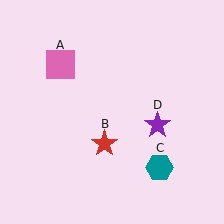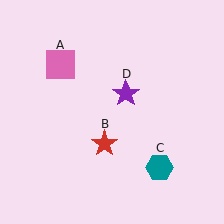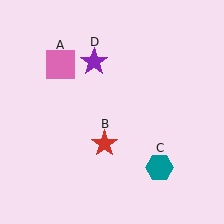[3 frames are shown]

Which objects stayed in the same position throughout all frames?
Pink square (object A) and red star (object B) and teal hexagon (object C) remained stationary.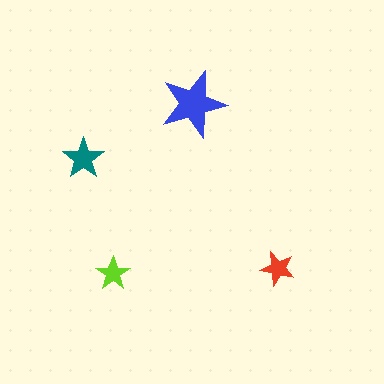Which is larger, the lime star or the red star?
The red one.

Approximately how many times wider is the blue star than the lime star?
About 2 times wider.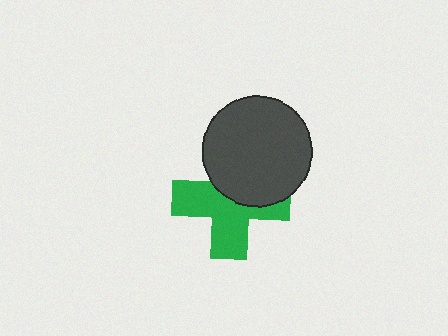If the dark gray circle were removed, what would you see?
You would see the complete green cross.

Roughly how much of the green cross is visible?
About half of it is visible (roughly 59%).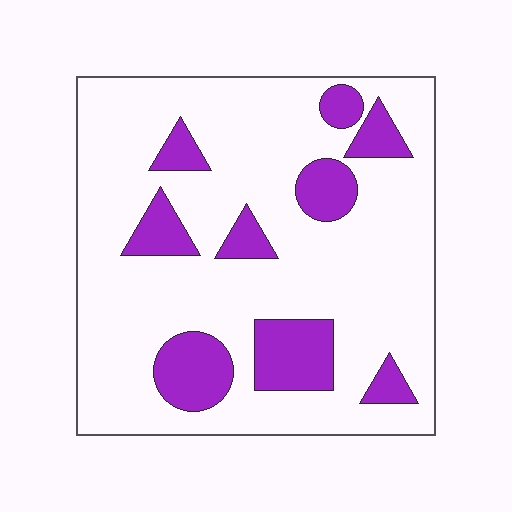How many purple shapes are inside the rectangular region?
9.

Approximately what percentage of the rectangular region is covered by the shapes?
Approximately 20%.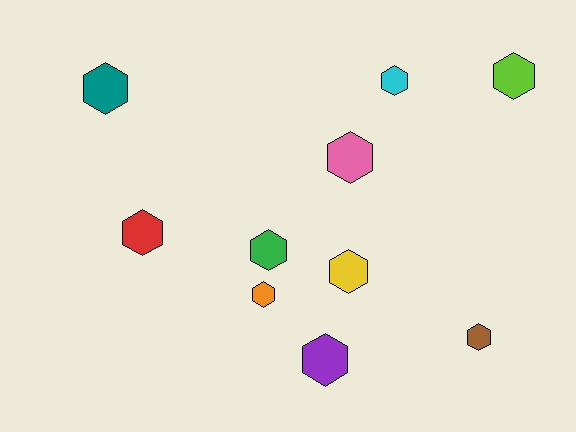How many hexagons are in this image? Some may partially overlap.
There are 10 hexagons.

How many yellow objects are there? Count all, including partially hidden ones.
There is 1 yellow object.